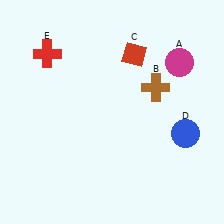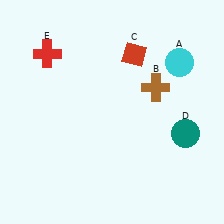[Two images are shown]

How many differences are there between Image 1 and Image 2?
There are 2 differences between the two images.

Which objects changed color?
A changed from magenta to cyan. D changed from blue to teal.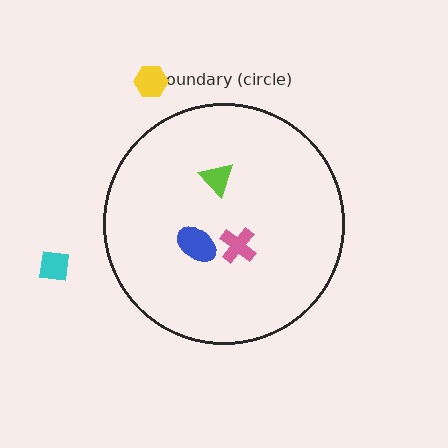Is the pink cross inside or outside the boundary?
Inside.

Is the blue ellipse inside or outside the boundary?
Inside.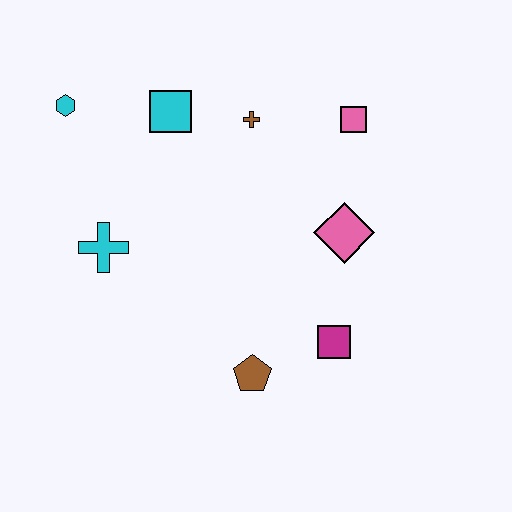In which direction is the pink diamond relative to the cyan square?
The pink diamond is to the right of the cyan square.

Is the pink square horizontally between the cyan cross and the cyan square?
No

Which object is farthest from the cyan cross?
The pink square is farthest from the cyan cross.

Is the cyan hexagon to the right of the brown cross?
No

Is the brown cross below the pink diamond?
No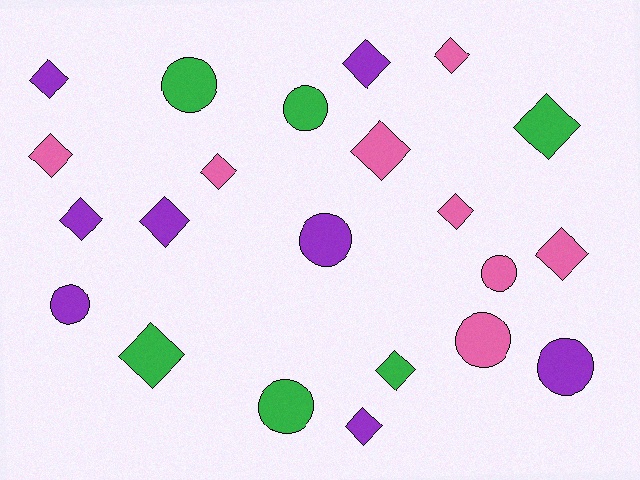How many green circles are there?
There are 3 green circles.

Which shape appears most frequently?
Diamond, with 14 objects.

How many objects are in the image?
There are 22 objects.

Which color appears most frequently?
Pink, with 8 objects.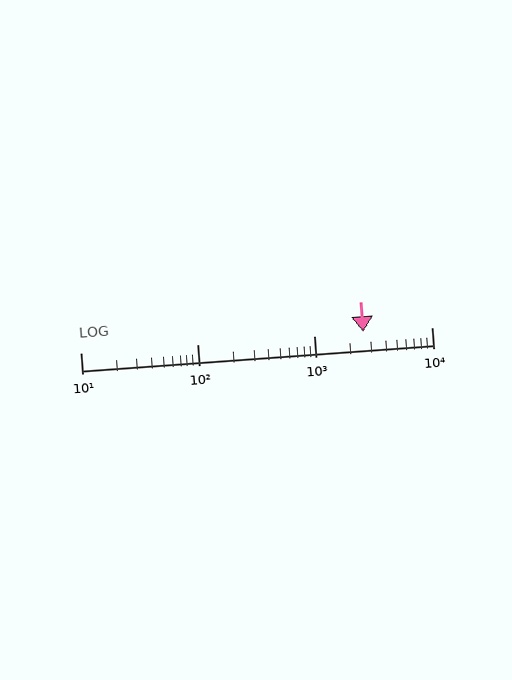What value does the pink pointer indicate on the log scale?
The pointer indicates approximately 2600.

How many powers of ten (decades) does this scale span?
The scale spans 3 decades, from 10 to 10000.